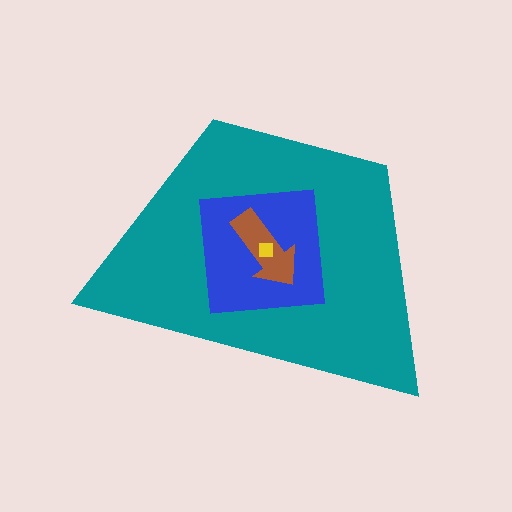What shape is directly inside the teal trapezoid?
The blue square.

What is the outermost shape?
The teal trapezoid.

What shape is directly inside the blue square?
The brown arrow.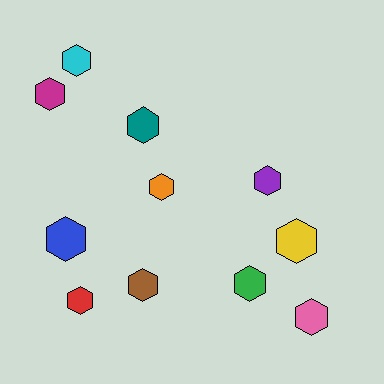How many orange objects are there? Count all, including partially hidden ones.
There is 1 orange object.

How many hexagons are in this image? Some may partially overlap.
There are 11 hexagons.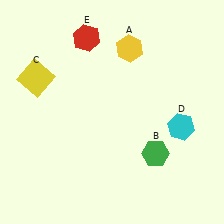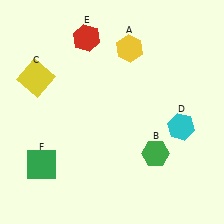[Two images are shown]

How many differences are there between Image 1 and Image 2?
There is 1 difference between the two images.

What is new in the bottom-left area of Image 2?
A green square (F) was added in the bottom-left area of Image 2.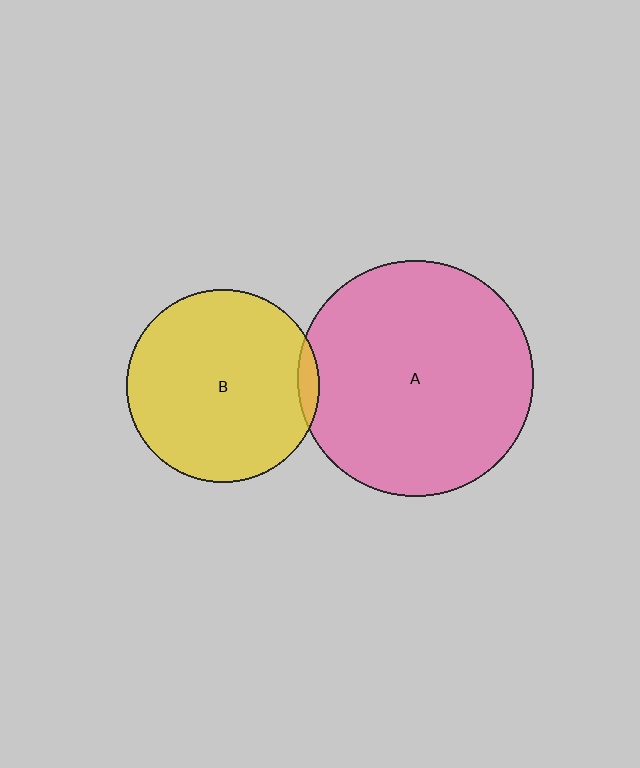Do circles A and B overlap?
Yes.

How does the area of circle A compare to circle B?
Approximately 1.5 times.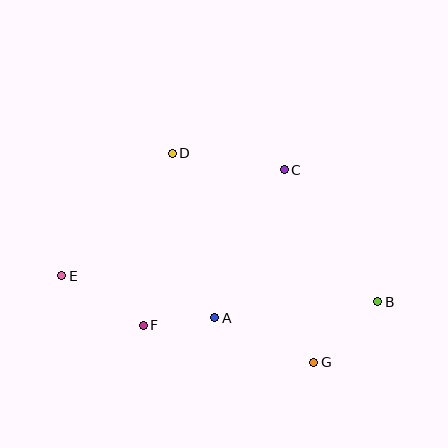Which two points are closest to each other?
Points A and F are closest to each other.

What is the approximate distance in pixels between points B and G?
The distance between B and G is approximately 88 pixels.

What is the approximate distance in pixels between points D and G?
The distance between D and G is approximately 252 pixels.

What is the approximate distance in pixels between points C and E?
The distance between C and E is approximately 247 pixels.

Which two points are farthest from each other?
Points B and E are farthest from each other.